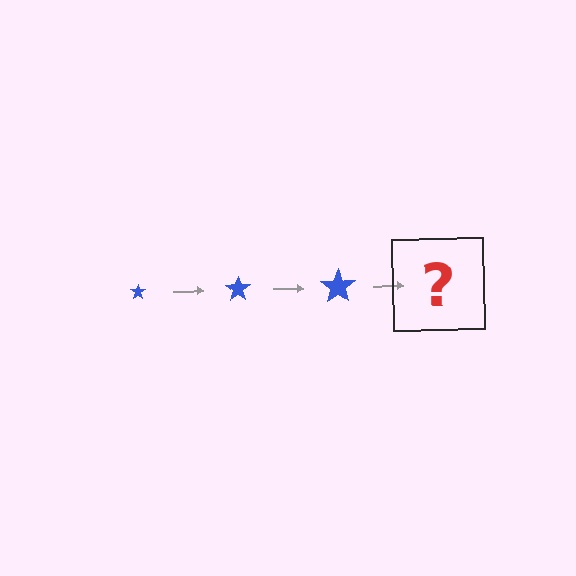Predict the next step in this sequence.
The next step is a blue star, larger than the previous one.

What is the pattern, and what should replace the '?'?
The pattern is that the star gets progressively larger each step. The '?' should be a blue star, larger than the previous one.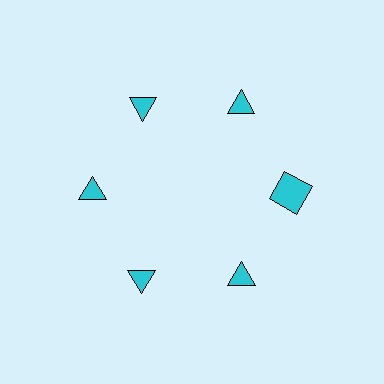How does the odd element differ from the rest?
It has a different shape: square instead of triangle.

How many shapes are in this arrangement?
There are 6 shapes arranged in a ring pattern.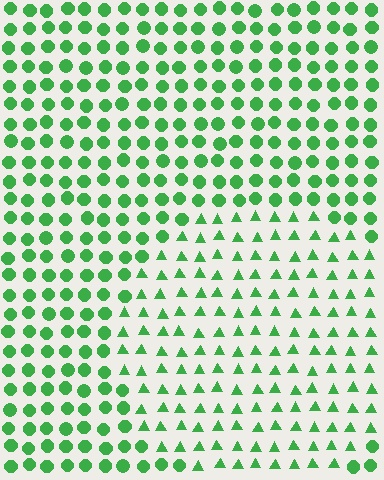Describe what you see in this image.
The image is filled with small green elements arranged in a uniform grid. A circle-shaped region contains triangles, while the surrounding area contains circles. The boundary is defined purely by the change in element shape.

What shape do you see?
I see a circle.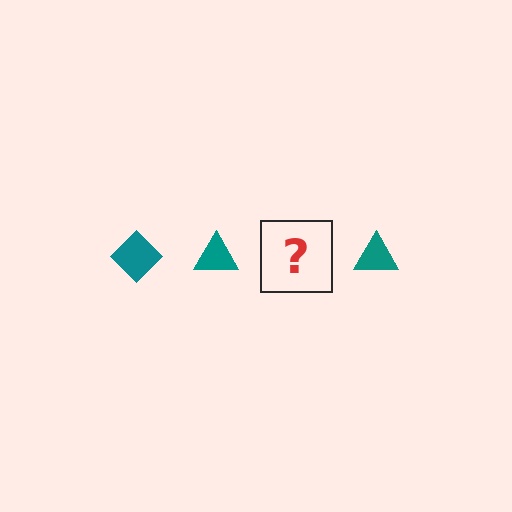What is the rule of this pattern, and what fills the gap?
The rule is that the pattern cycles through diamond, triangle shapes in teal. The gap should be filled with a teal diamond.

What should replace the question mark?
The question mark should be replaced with a teal diamond.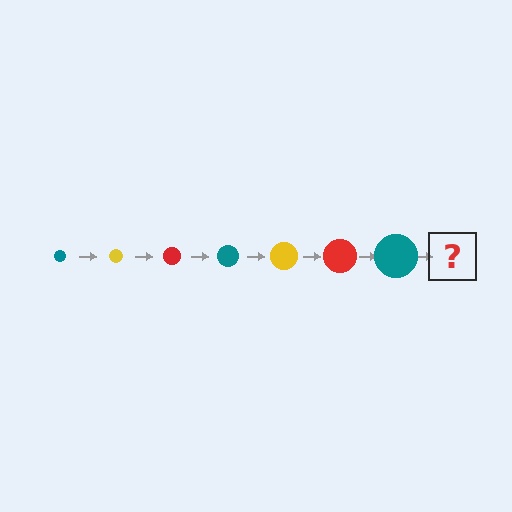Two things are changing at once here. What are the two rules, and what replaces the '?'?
The two rules are that the circle grows larger each step and the color cycles through teal, yellow, and red. The '?' should be a yellow circle, larger than the previous one.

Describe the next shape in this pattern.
It should be a yellow circle, larger than the previous one.